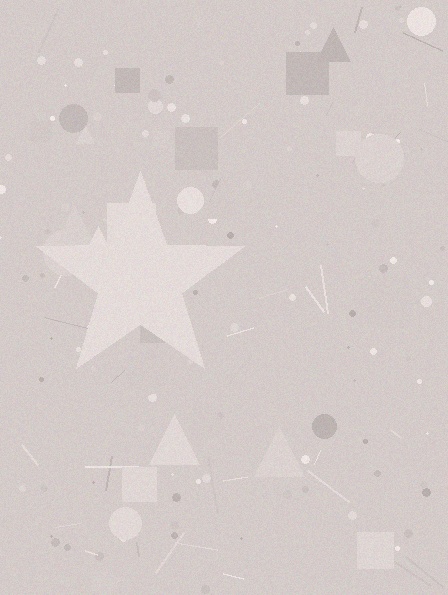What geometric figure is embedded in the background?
A star is embedded in the background.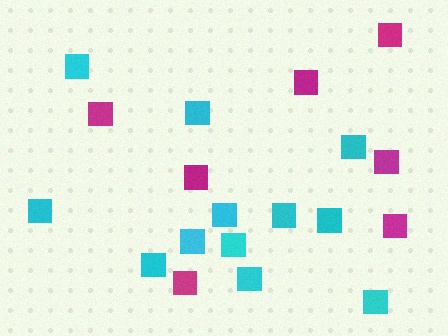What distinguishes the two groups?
There are 2 groups: one group of magenta squares (7) and one group of cyan squares (12).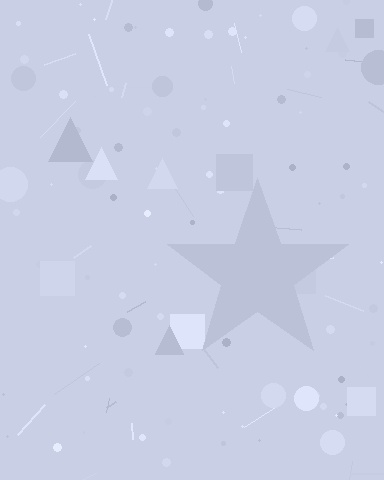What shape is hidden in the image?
A star is hidden in the image.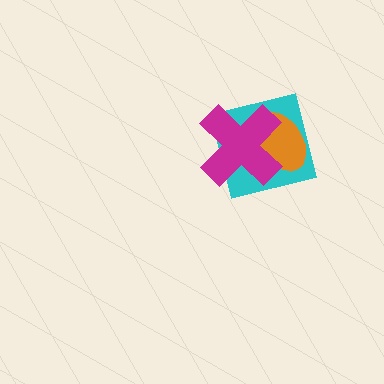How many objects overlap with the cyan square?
2 objects overlap with the cyan square.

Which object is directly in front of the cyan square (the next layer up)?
The orange ellipse is directly in front of the cyan square.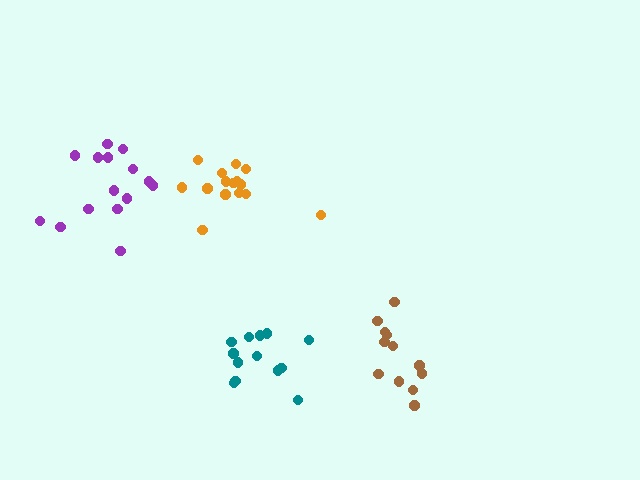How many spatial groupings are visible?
There are 4 spatial groupings.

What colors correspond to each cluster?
The clusters are colored: purple, brown, orange, teal.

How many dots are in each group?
Group 1: 15 dots, Group 2: 12 dots, Group 3: 15 dots, Group 4: 13 dots (55 total).